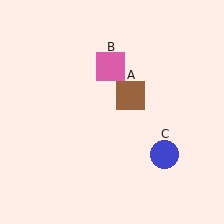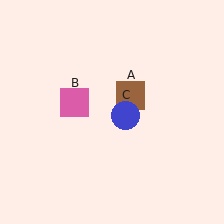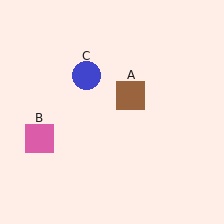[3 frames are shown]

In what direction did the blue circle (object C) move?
The blue circle (object C) moved up and to the left.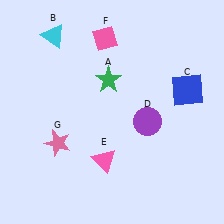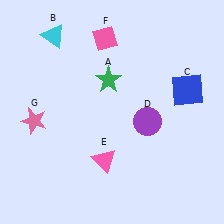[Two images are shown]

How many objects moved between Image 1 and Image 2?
1 object moved between the two images.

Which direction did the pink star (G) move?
The pink star (G) moved left.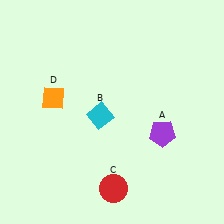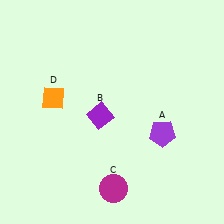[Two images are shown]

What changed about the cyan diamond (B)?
In Image 1, B is cyan. In Image 2, it changed to purple.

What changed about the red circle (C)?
In Image 1, C is red. In Image 2, it changed to magenta.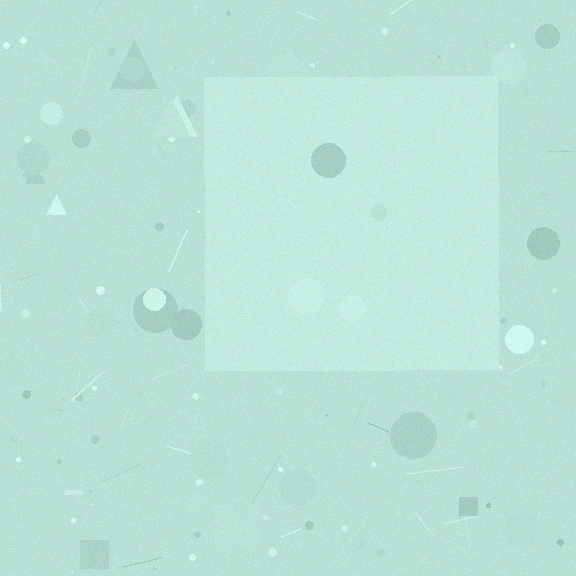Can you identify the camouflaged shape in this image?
The camouflaged shape is a square.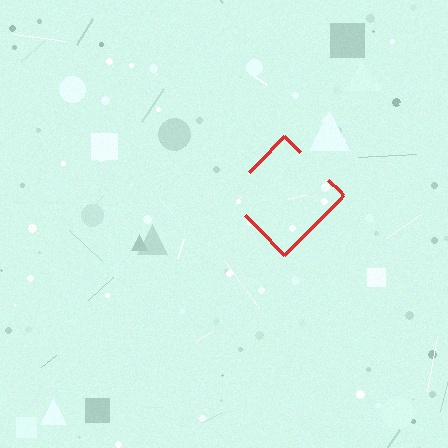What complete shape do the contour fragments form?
The contour fragments form a diamond.